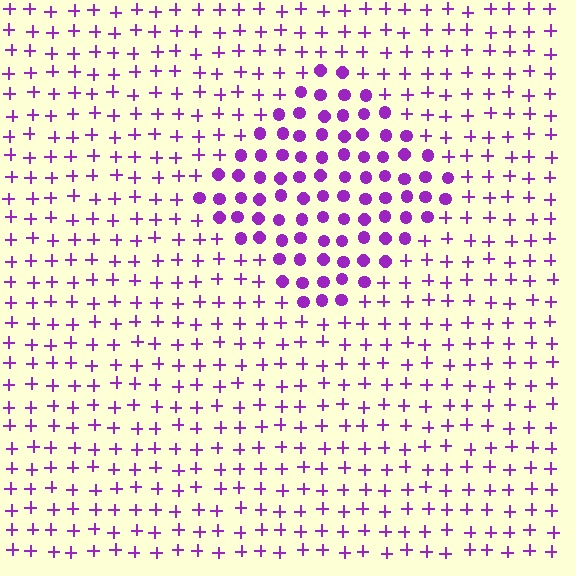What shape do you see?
I see a diamond.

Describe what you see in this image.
The image is filled with small purple elements arranged in a uniform grid. A diamond-shaped region contains circles, while the surrounding area contains plus signs. The boundary is defined purely by the change in element shape.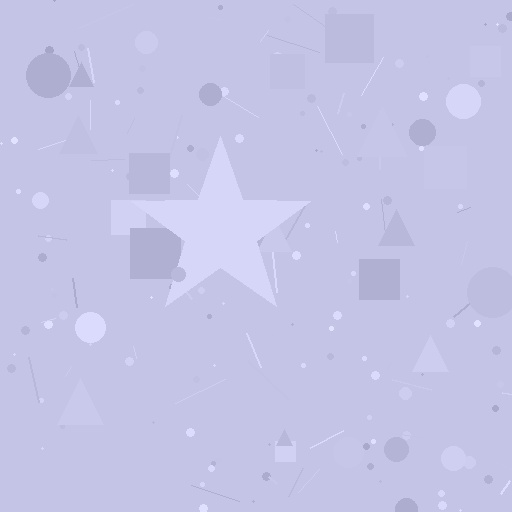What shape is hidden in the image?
A star is hidden in the image.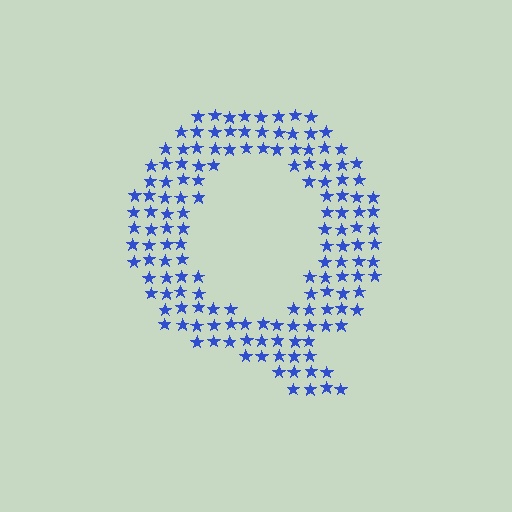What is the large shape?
The large shape is the letter Q.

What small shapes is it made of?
It is made of small stars.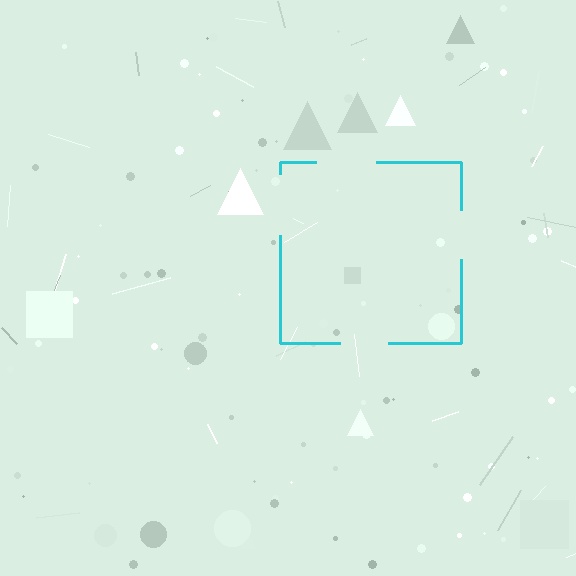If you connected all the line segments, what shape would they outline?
They would outline a square.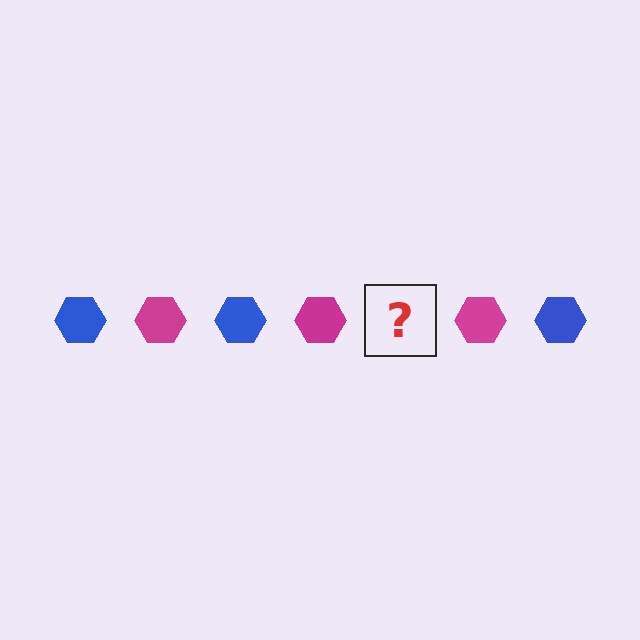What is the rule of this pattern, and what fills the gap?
The rule is that the pattern cycles through blue, magenta hexagons. The gap should be filled with a blue hexagon.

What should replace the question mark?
The question mark should be replaced with a blue hexagon.